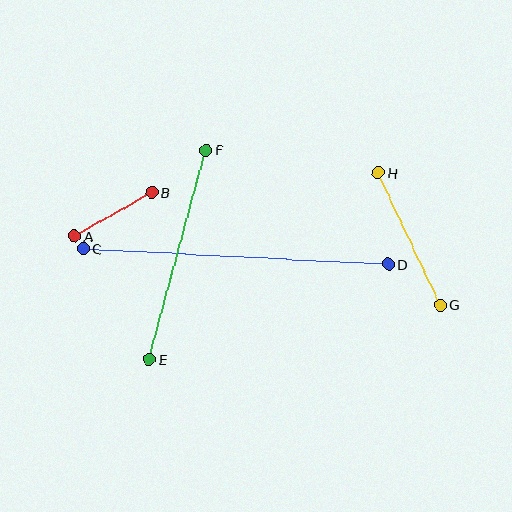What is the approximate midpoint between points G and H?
The midpoint is at approximately (409, 239) pixels.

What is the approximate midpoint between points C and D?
The midpoint is at approximately (236, 256) pixels.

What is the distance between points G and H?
The distance is approximately 146 pixels.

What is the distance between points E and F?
The distance is approximately 217 pixels.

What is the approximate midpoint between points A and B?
The midpoint is at approximately (113, 214) pixels.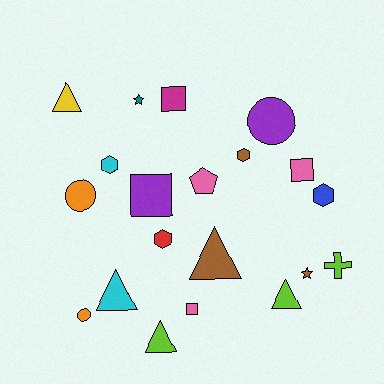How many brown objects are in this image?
There are 3 brown objects.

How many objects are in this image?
There are 20 objects.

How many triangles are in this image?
There are 5 triangles.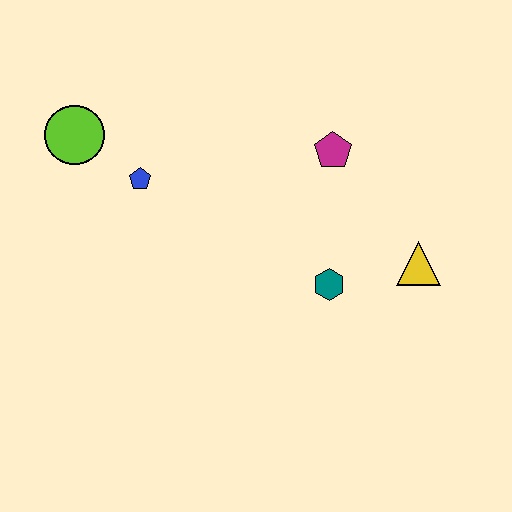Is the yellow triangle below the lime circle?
Yes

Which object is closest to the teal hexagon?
The yellow triangle is closest to the teal hexagon.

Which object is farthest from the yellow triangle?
The lime circle is farthest from the yellow triangle.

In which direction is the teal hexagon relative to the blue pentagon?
The teal hexagon is to the right of the blue pentagon.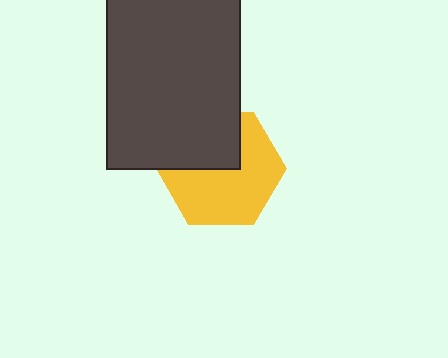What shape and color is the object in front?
The object in front is a dark gray rectangle.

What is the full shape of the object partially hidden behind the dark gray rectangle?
The partially hidden object is a yellow hexagon.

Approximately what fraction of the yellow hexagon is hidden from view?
Roughly 36% of the yellow hexagon is hidden behind the dark gray rectangle.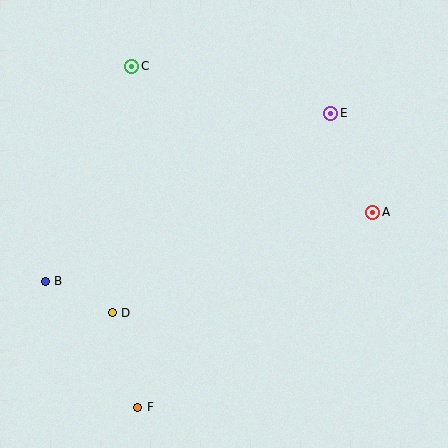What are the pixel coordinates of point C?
Point C is at (132, 66).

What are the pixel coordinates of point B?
Point B is at (45, 281).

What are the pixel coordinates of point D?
Point D is at (112, 313).